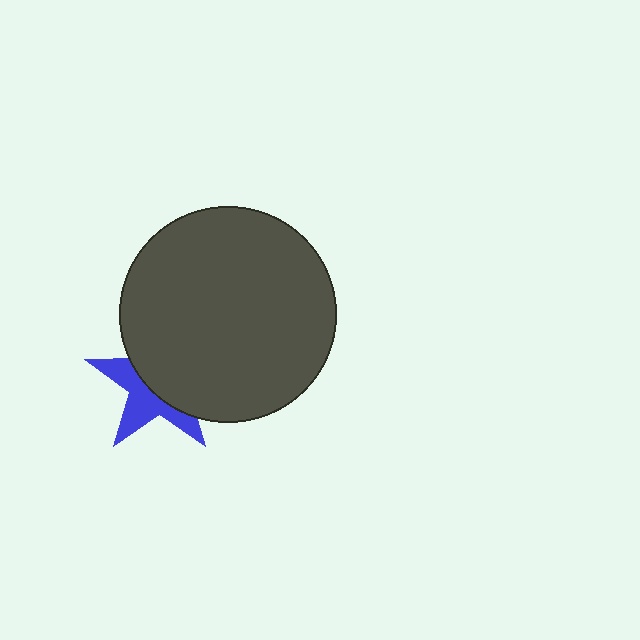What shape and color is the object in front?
The object in front is a dark gray circle.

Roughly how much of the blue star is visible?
A small part of it is visible (roughly 43%).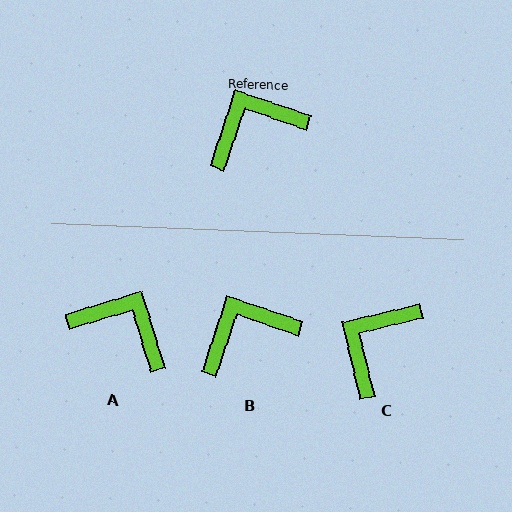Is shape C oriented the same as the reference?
No, it is off by about 32 degrees.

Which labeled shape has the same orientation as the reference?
B.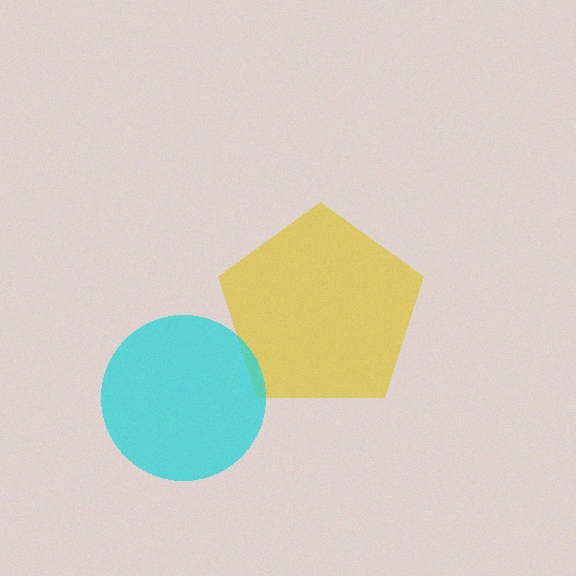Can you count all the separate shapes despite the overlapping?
Yes, there are 2 separate shapes.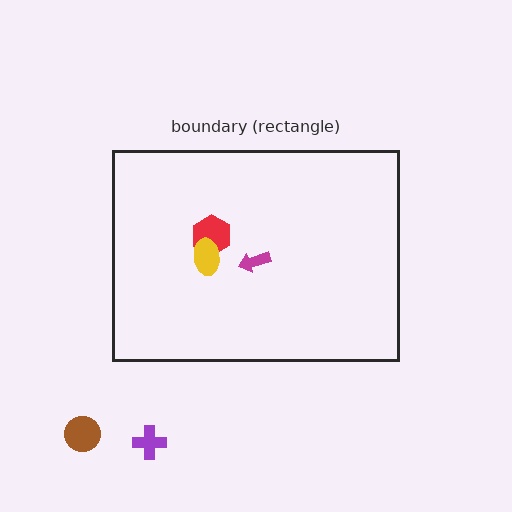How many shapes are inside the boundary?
3 inside, 2 outside.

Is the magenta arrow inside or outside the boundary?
Inside.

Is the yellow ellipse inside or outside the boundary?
Inside.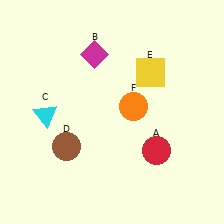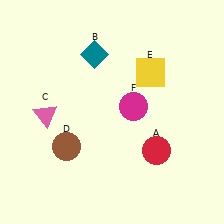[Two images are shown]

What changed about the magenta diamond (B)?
In Image 1, B is magenta. In Image 2, it changed to teal.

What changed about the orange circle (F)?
In Image 1, F is orange. In Image 2, it changed to magenta.